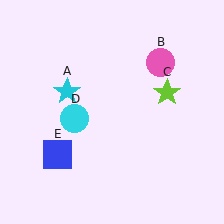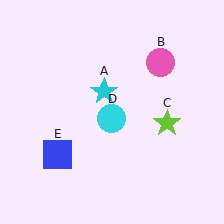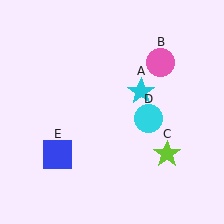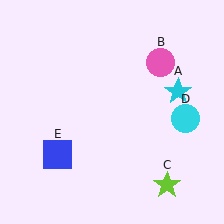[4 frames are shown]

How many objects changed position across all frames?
3 objects changed position: cyan star (object A), lime star (object C), cyan circle (object D).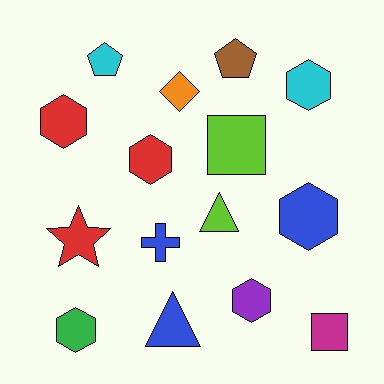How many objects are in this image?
There are 15 objects.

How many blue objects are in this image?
There are 3 blue objects.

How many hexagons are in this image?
There are 6 hexagons.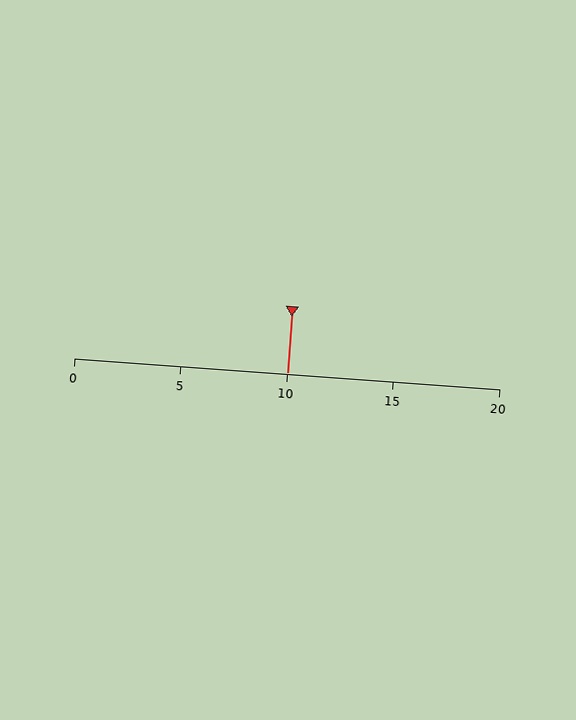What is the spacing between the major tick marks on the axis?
The major ticks are spaced 5 apart.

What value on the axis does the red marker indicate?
The marker indicates approximately 10.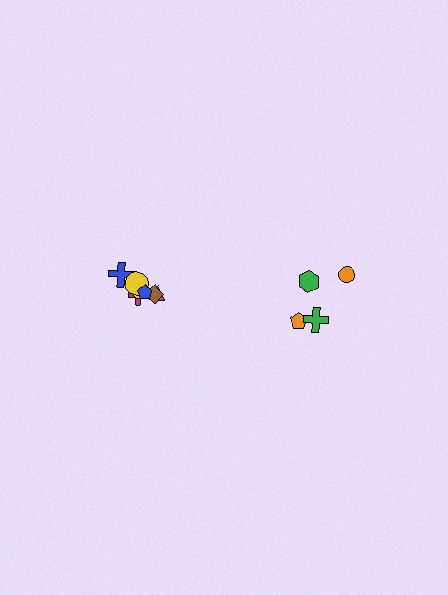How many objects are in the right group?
There are 4 objects.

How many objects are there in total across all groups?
There are 11 objects.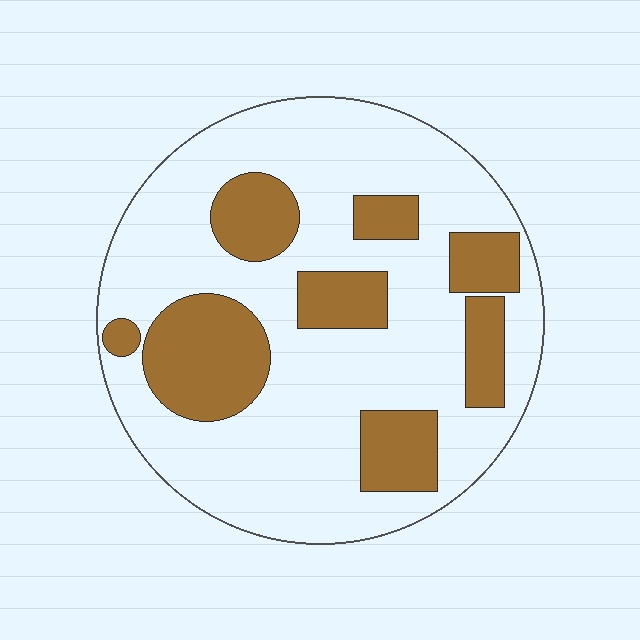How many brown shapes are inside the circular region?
8.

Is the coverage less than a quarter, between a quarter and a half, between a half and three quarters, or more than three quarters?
Between a quarter and a half.